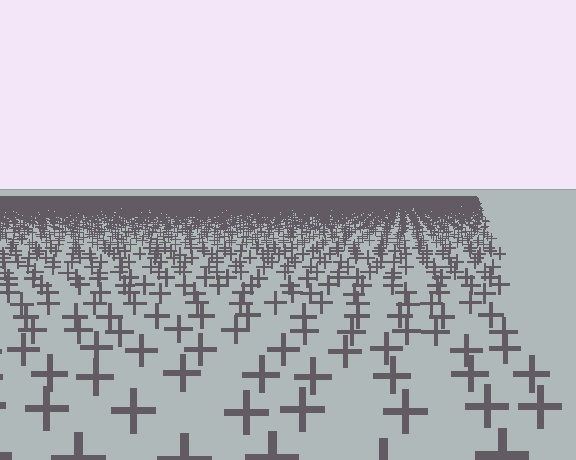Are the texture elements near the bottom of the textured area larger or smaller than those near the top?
Larger. Near the bottom, elements are closer to the viewer and appear at a bigger on-screen size.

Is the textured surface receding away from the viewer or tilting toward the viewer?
The surface is receding away from the viewer. Texture elements get smaller and denser toward the top.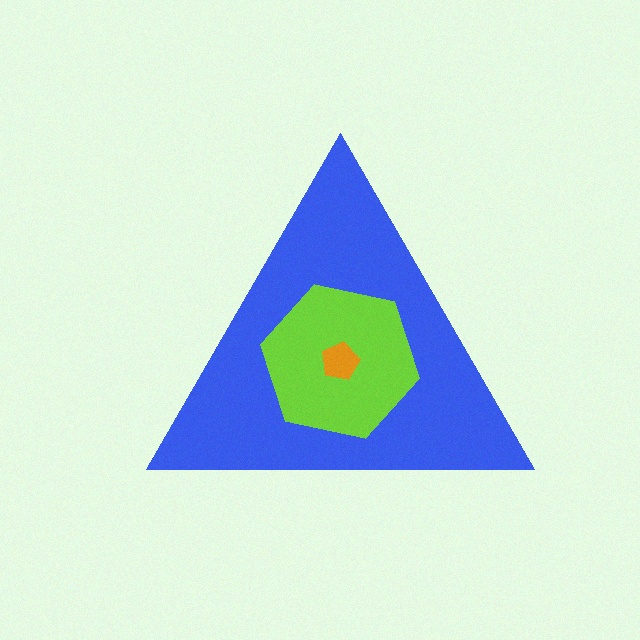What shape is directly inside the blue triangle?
The lime hexagon.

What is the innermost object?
The orange pentagon.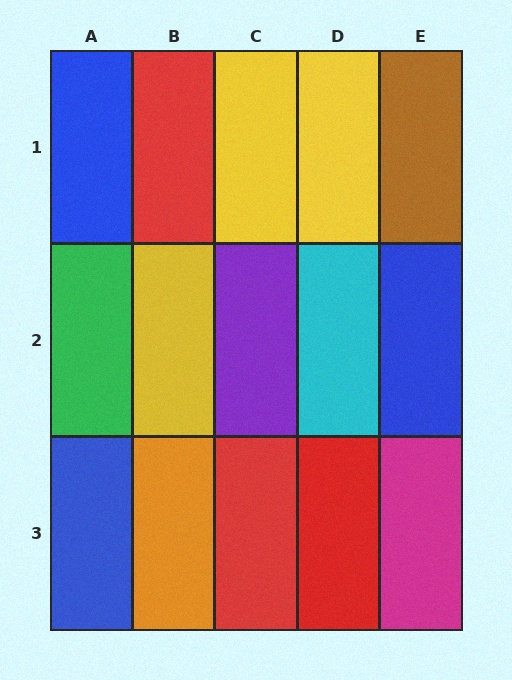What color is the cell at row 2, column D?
Cyan.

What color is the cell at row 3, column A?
Blue.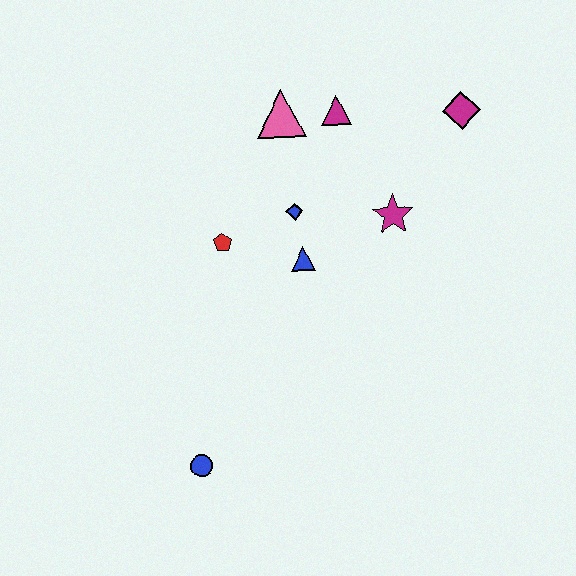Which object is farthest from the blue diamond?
The blue circle is farthest from the blue diamond.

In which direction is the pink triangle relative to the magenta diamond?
The pink triangle is to the left of the magenta diamond.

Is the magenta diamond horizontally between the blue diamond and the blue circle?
No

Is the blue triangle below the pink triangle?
Yes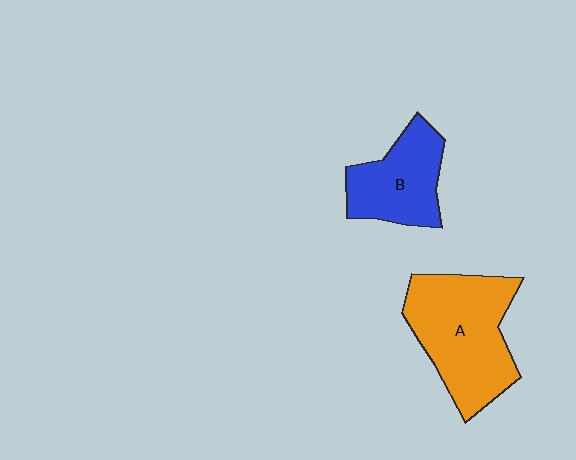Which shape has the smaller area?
Shape B (blue).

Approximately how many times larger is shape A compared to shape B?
Approximately 1.5 times.